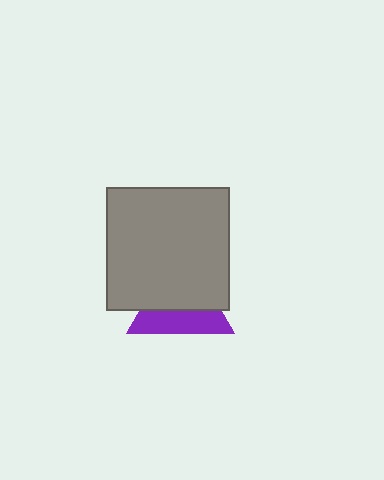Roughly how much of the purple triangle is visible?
A small part of it is visible (roughly 41%).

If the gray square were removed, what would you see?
You would see the complete purple triangle.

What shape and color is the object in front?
The object in front is a gray square.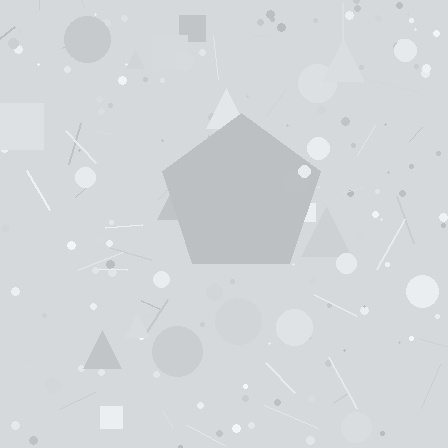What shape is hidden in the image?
A pentagon is hidden in the image.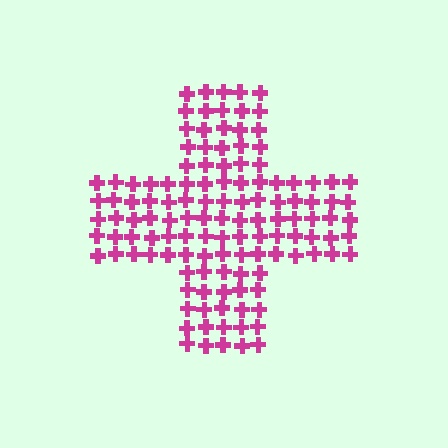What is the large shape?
The large shape is a cross.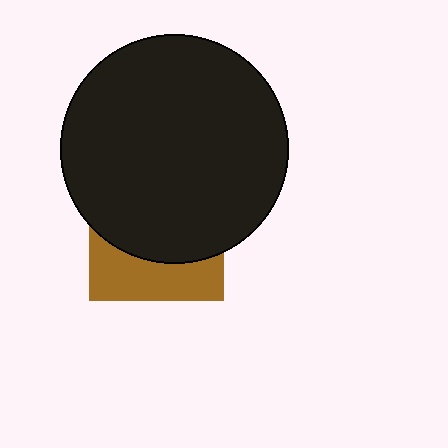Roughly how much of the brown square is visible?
A small part of it is visible (roughly 34%).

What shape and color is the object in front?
The object in front is a black circle.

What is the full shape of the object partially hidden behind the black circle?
The partially hidden object is a brown square.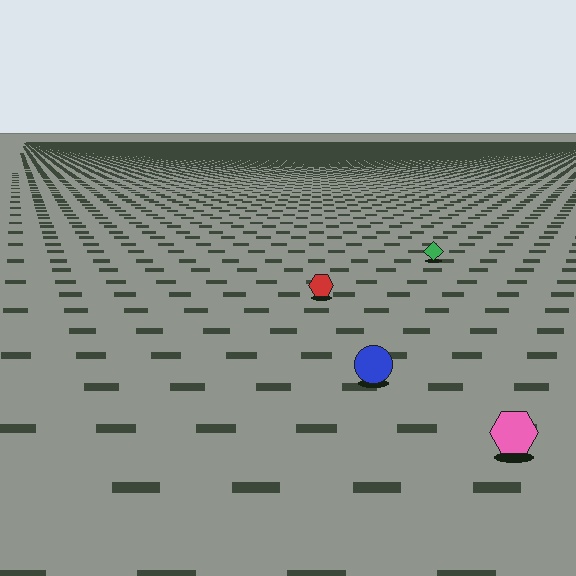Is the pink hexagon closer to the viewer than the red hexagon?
Yes. The pink hexagon is closer — you can tell from the texture gradient: the ground texture is coarser near it.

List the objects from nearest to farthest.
From nearest to farthest: the pink hexagon, the blue circle, the red hexagon, the green diamond.